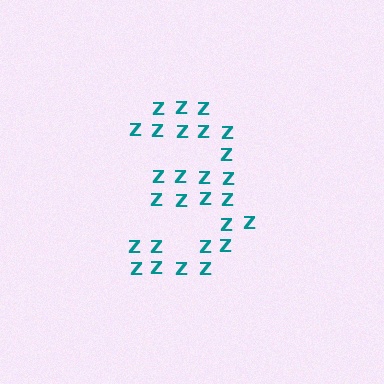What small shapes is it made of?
It is made of small letter Z's.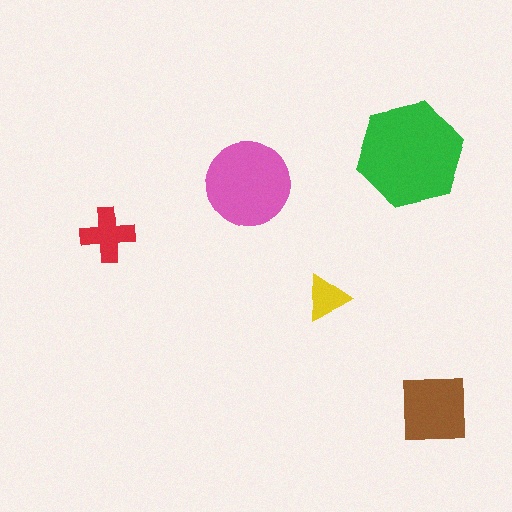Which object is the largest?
The green hexagon.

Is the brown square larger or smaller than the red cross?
Larger.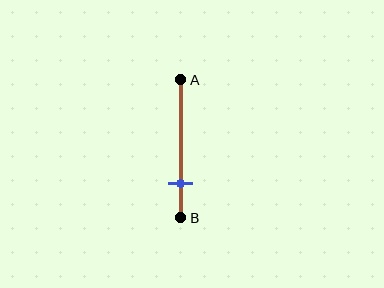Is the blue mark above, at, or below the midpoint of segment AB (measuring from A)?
The blue mark is below the midpoint of segment AB.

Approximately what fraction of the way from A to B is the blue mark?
The blue mark is approximately 75% of the way from A to B.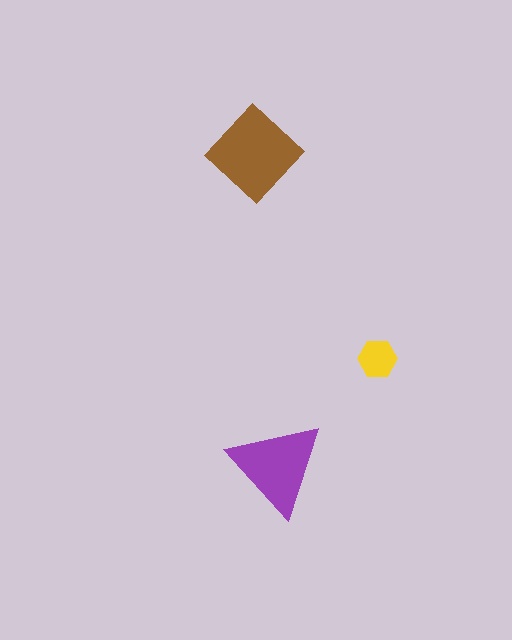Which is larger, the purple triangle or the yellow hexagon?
The purple triangle.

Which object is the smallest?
The yellow hexagon.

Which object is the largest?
The brown diamond.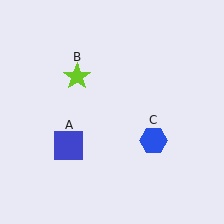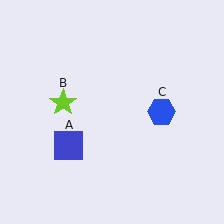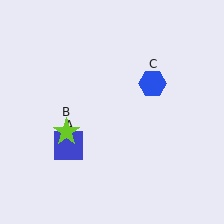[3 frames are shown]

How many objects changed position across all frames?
2 objects changed position: lime star (object B), blue hexagon (object C).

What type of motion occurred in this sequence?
The lime star (object B), blue hexagon (object C) rotated counterclockwise around the center of the scene.